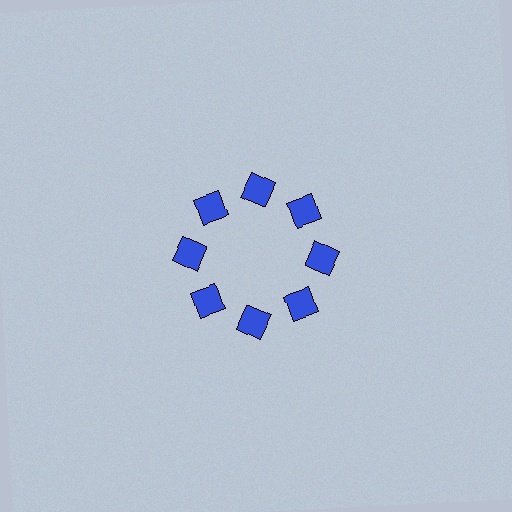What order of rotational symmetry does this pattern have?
This pattern has 8-fold rotational symmetry.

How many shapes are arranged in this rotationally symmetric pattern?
There are 8 shapes, arranged in 8 groups of 1.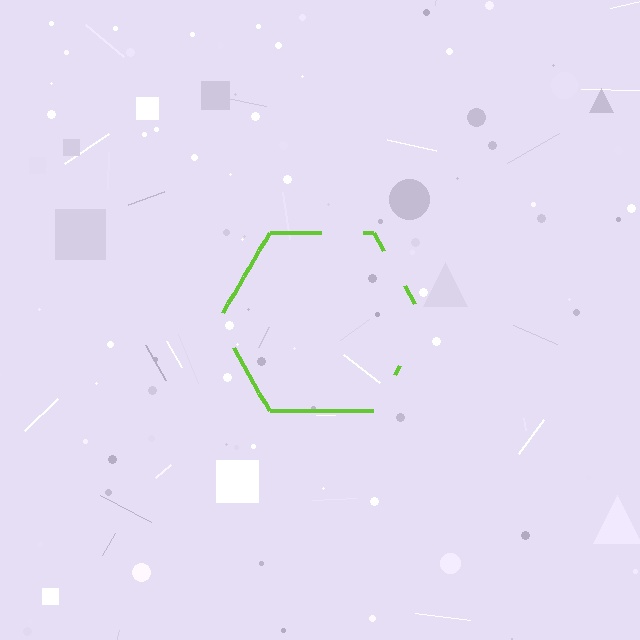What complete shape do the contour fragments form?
The contour fragments form a hexagon.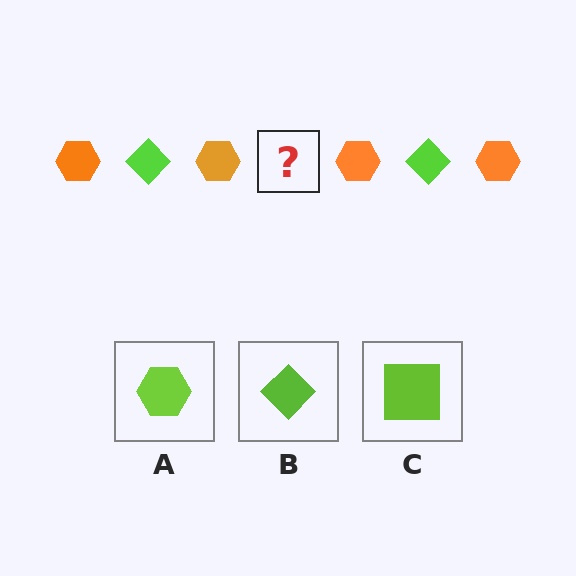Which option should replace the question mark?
Option B.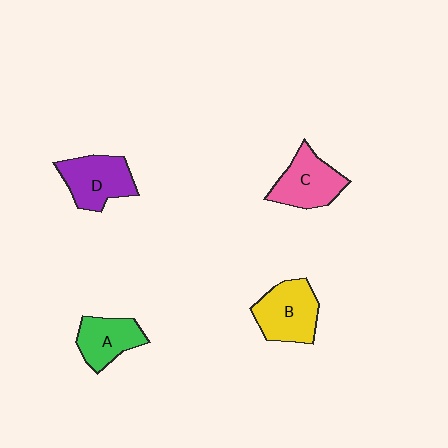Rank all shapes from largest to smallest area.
From largest to smallest: B (yellow), D (purple), C (pink), A (green).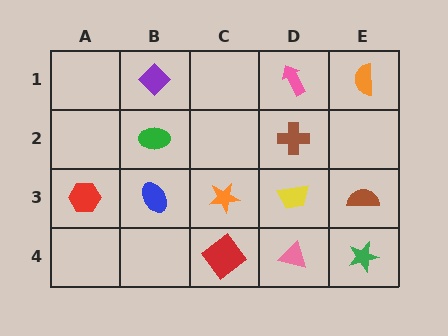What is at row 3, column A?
A red hexagon.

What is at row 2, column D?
A brown cross.